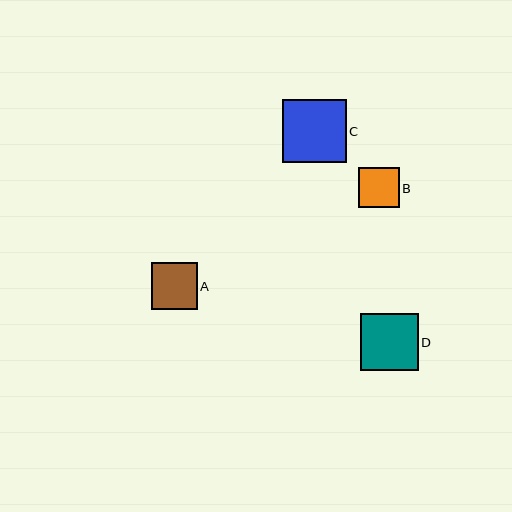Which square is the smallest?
Square B is the smallest with a size of approximately 40 pixels.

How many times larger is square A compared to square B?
Square A is approximately 1.1 times the size of square B.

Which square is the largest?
Square C is the largest with a size of approximately 64 pixels.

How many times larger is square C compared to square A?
Square C is approximately 1.4 times the size of square A.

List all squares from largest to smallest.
From largest to smallest: C, D, A, B.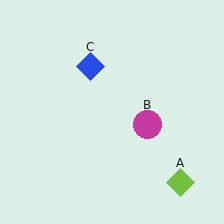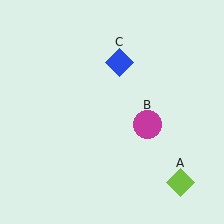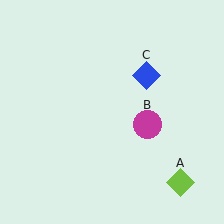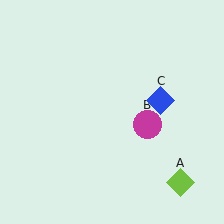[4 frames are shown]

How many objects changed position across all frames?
1 object changed position: blue diamond (object C).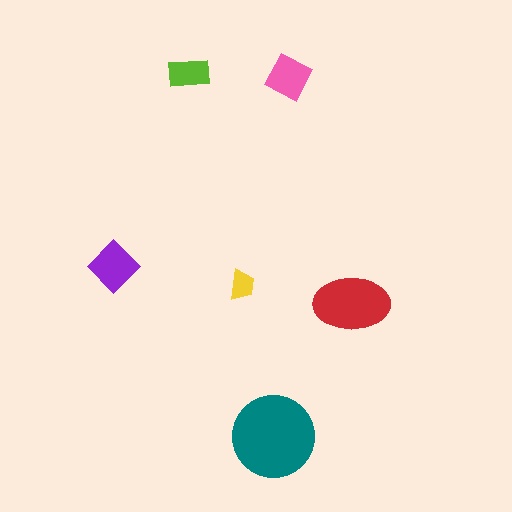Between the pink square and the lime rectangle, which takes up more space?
The pink square.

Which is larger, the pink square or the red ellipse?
The red ellipse.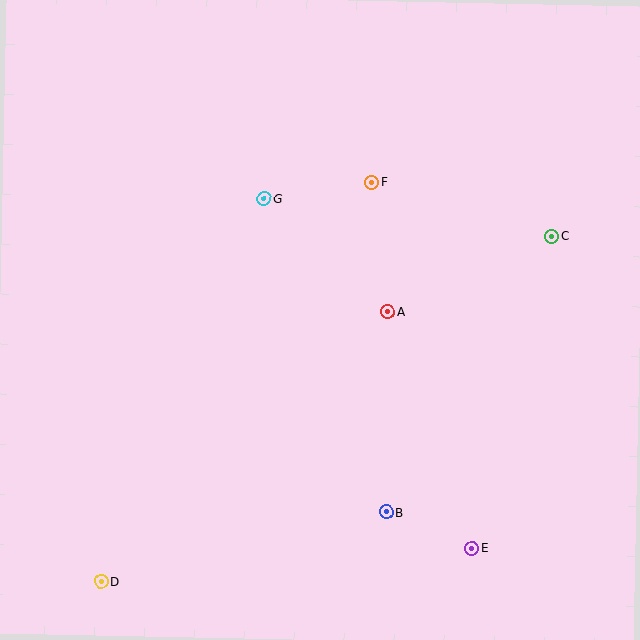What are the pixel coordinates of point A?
Point A is at (388, 312).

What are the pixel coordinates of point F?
Point F is at (372, 182).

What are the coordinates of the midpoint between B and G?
The midpoint between B and G is at (325, 355).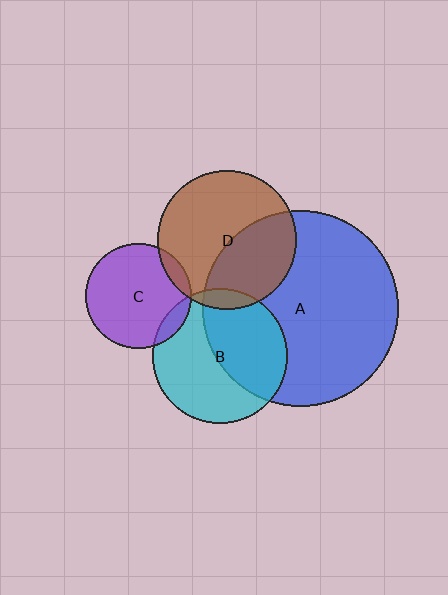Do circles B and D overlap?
Yes.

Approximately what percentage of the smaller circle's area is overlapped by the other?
Approximately 5%.